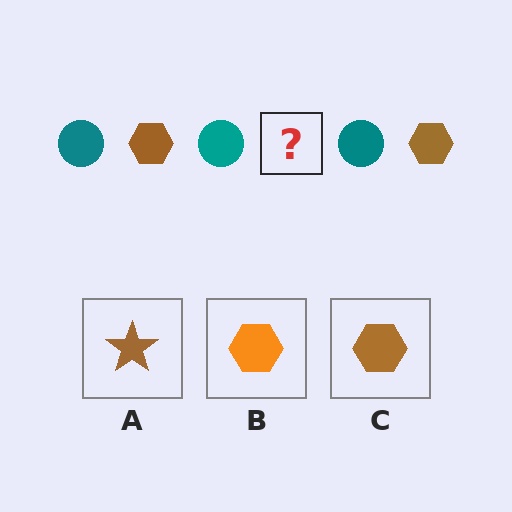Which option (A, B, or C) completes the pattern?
C.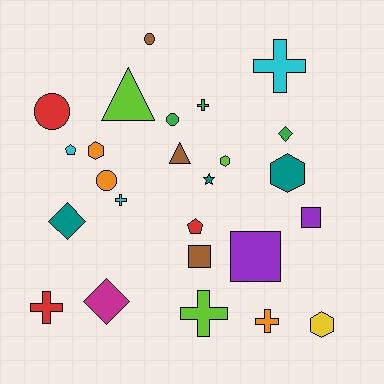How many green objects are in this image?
There are 3 green objects.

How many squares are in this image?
There are 3 squares.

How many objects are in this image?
There are 25 objects.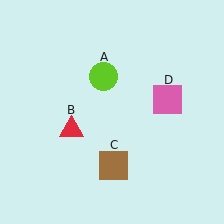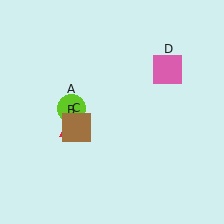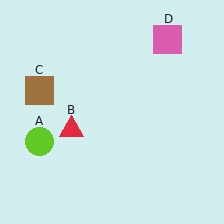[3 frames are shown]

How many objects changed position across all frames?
3 objects changed position: lime circle (object A), brown square (object C), pink square (object D).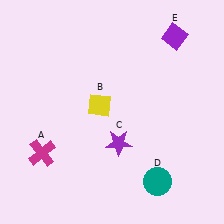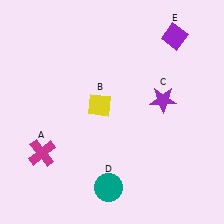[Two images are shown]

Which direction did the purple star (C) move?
The purple star (C) moved right.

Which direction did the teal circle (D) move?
The teal circle (D) moved left.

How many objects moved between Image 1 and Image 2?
2 objects moved between the two images.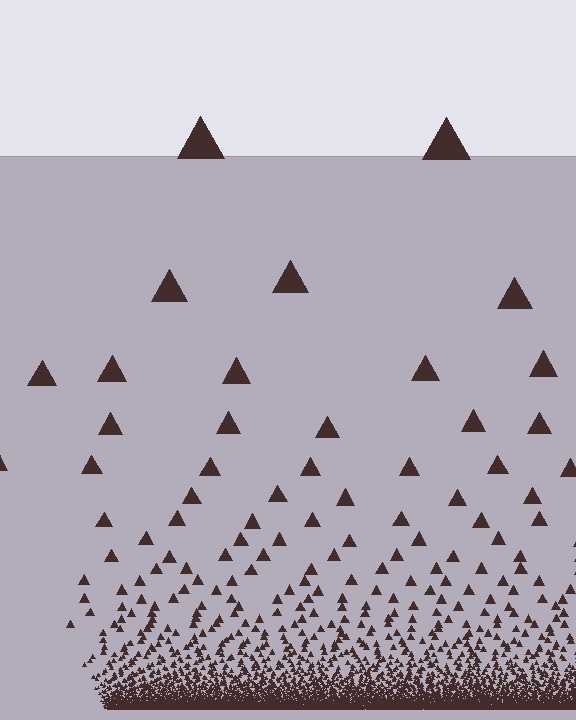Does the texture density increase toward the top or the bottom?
Density increases toward the bottom.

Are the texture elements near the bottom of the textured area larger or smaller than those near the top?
Smaller. The gradient is inverted — elements near the bottom are smaller and denser.